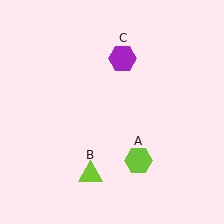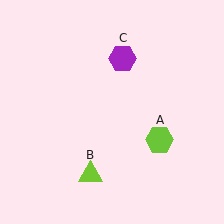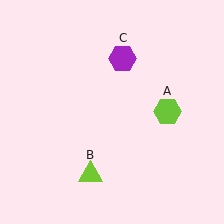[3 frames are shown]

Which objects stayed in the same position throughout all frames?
Lime triangle (object B) and purple hexagon (object C) remained stationary.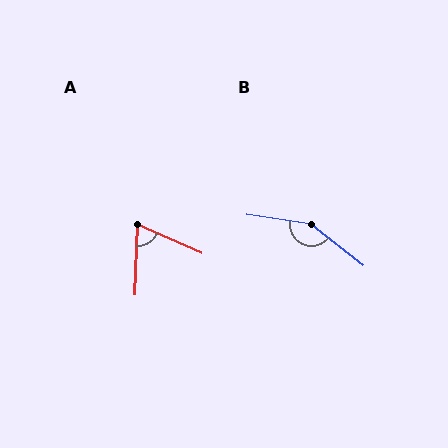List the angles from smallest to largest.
A (68°), B (151°).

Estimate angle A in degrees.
Approximately 68 degrees.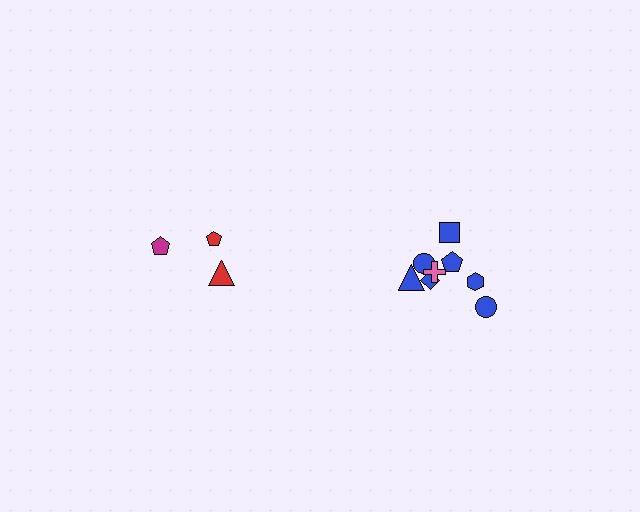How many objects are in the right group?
There are 8 objects.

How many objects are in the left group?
There are 3 objects.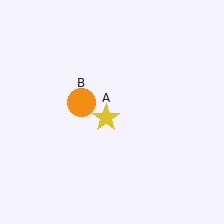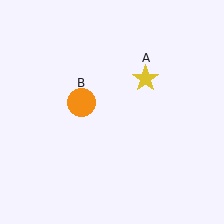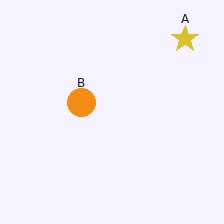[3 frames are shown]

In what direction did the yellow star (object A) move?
The yellow star (object A) moved up and to the right.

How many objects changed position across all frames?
1 object changed position: yellow star (object A).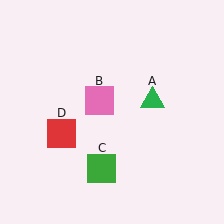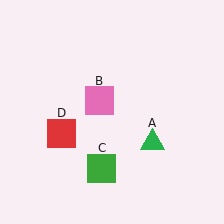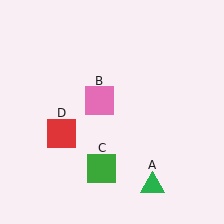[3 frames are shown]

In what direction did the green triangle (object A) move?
The green triangle (object A) moved down.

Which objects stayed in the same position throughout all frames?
Pink square (object B) and green square (object C) and red square (object D) remained stationary.